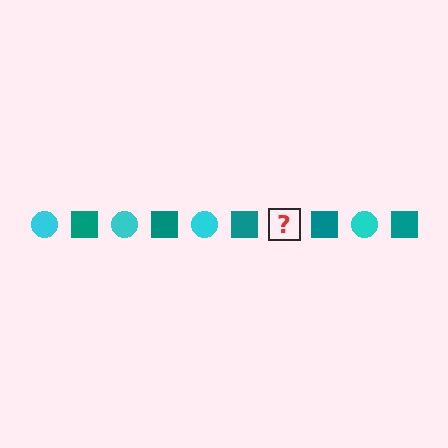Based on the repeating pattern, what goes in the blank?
The blank should be a cyan circle.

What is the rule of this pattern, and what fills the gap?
The rule is that the pattern alternates between cyan circle and teal square. The gap should be filled with a cyan circle.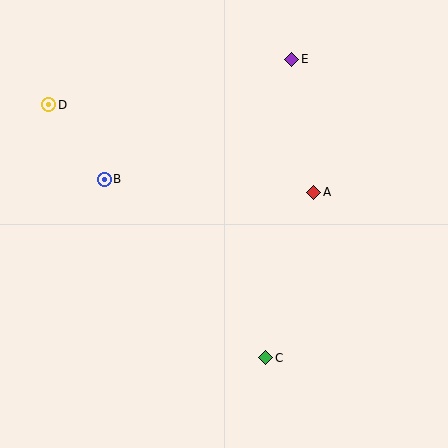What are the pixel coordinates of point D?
Point D is at (49, 105).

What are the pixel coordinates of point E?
Point E is at (292, 59).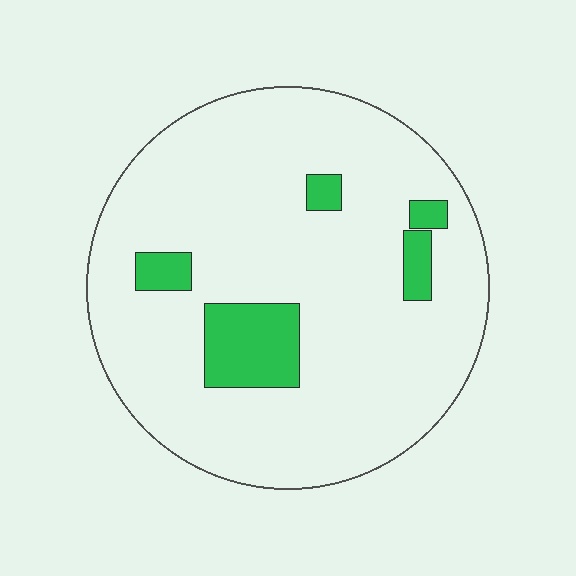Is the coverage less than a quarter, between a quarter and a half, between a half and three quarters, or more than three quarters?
Less than a quarter.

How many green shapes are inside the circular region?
5.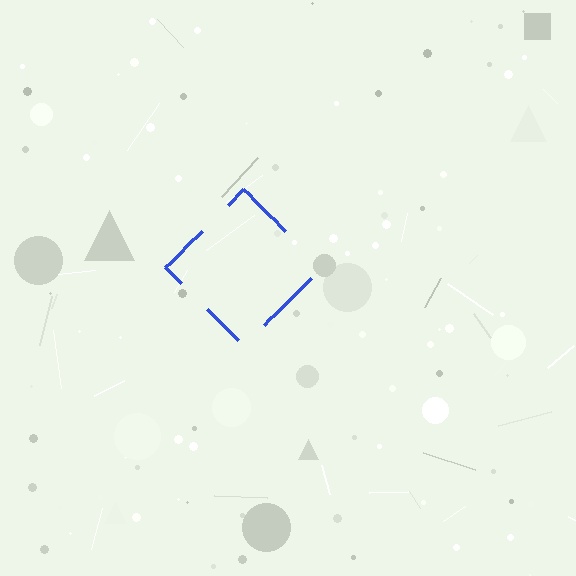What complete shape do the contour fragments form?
The contour fragments form a diamond.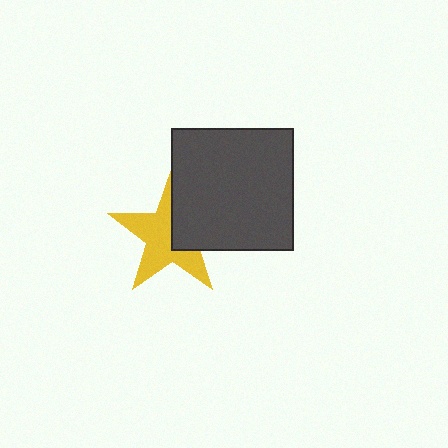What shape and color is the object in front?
The object in front is a dark gray square.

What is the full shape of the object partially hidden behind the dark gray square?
The partially hidden object is a yellow star.